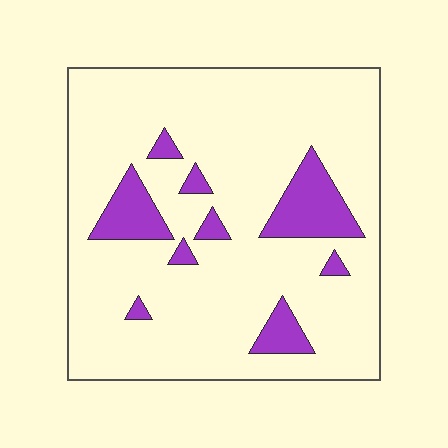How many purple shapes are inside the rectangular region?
9.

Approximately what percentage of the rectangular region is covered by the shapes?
Approximately 15%.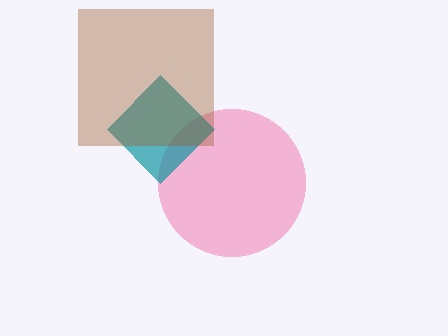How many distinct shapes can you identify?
There are 3 distinct shapes: a pink circle, a teal diamond, a brown square.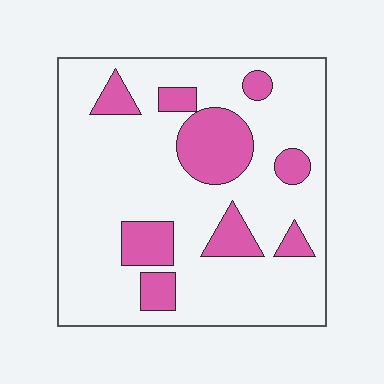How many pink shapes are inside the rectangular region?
9.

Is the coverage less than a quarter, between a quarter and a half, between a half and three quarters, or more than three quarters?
Less than a quarter.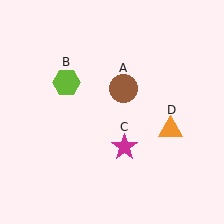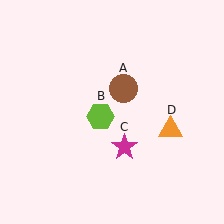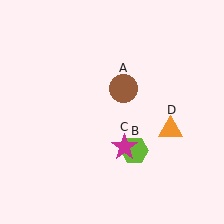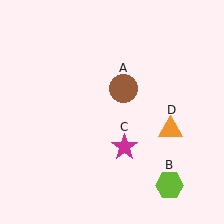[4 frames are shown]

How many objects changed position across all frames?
1 object changed position: lime hexagon (object B).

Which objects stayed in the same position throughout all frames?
Brown circle (object A) and magenta star (object C) and orange triangle (object D) remained stationary.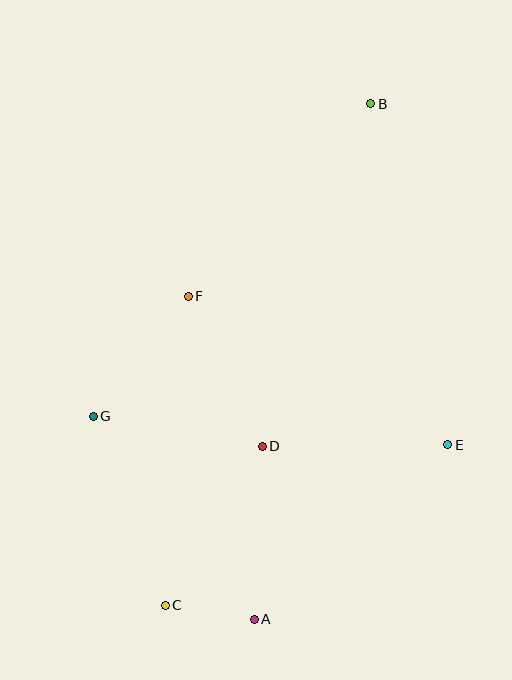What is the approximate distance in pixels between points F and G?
The distance between F and G is approximately 153 pixels.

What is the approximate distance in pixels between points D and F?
The distance between D and F is approximately 167 pixels.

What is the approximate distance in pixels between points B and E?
The distance between B and E is approximately 350 pixels.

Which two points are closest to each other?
Points A and C are closest to each other.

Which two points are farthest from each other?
Points B and C are farthest from each other.